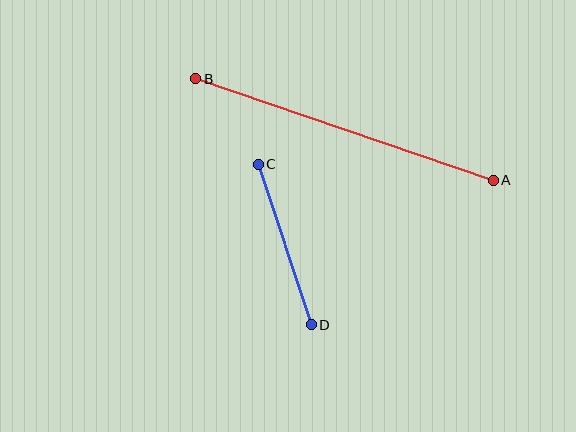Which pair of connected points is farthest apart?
Points A and B are farthest apart.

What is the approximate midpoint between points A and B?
The midpoint is at approximately (344, 129) pixels.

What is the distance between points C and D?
The distance is approximately 169 pixels.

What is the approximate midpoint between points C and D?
The midpoint is at approximately (285, 244) pixels.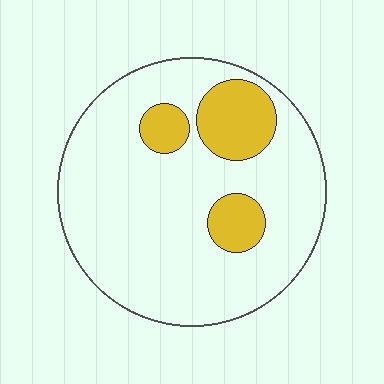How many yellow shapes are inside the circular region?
3.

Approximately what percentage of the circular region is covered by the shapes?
Approximately 15%.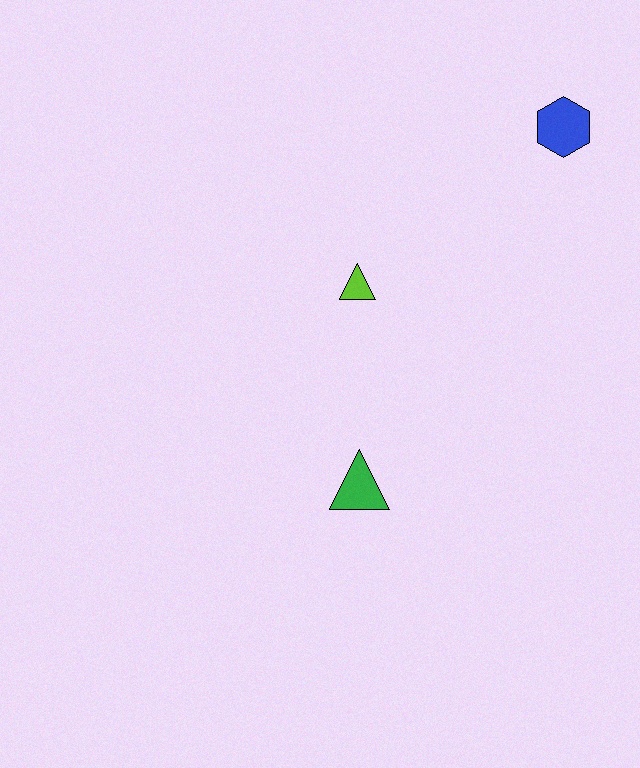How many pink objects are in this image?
There are no pink objects.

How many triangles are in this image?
There are 2 triangles.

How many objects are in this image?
There are 3 objects.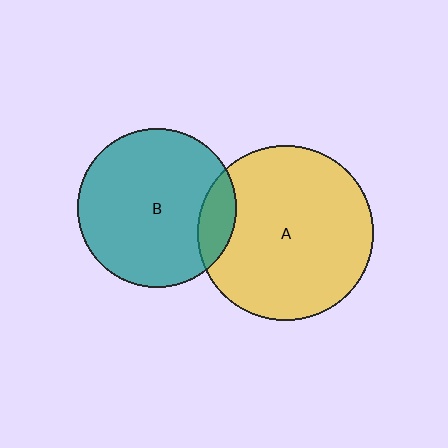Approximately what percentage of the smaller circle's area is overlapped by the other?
Approximately 15%.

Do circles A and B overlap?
Yes.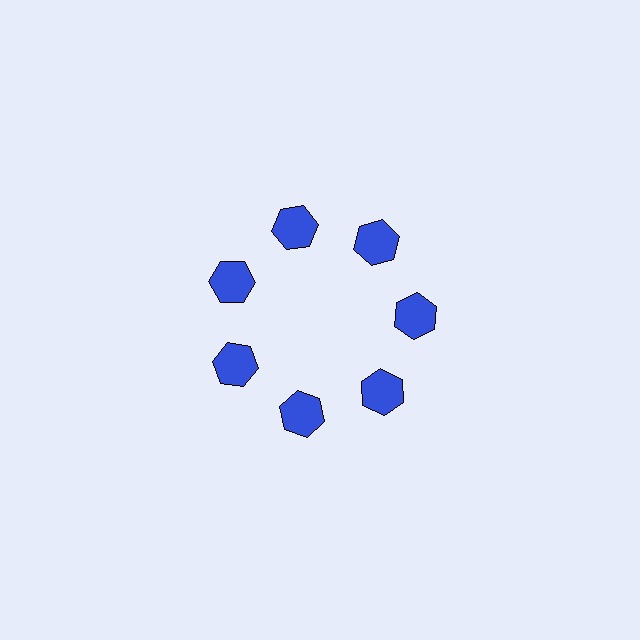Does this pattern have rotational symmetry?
Yes, this pattern has 7-fold rotational symmetry. It looks the same after rotating 51 degrees around the center.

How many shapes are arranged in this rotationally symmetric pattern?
There are 7 shapes, arranged in 7 groups of 1.